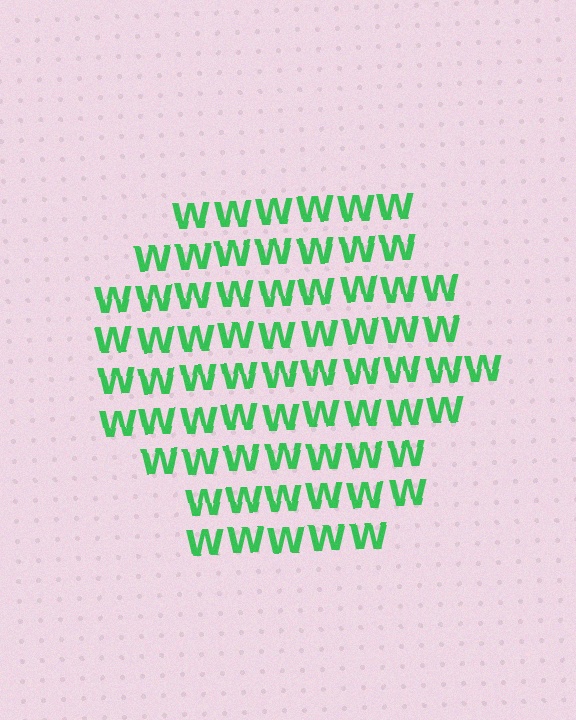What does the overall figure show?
The overall figure shows a hexagon.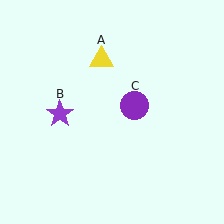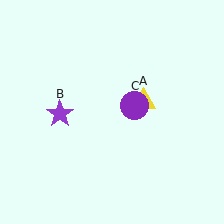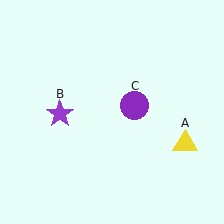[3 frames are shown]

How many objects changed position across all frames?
1 object changed position: yellow triangle (object A).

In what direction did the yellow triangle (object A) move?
The yellow triangle (object A) moved down and to the right.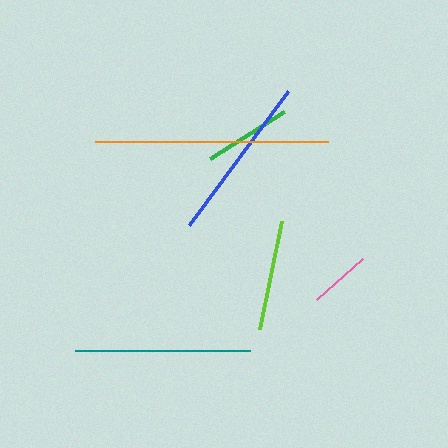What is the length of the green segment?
The green segment is approximately 88 pixels long.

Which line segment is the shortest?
The pink line is the shortest at approximately 62 pixels.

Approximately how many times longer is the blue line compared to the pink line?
The blue line is approximately 2.7 times the length of the pink line.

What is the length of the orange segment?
The orange segment is approximately 233 pixels long.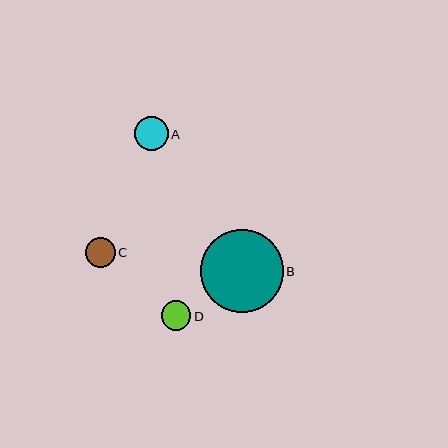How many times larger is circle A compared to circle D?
Circle A is approximately 1.2 times the size of circle D.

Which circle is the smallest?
Circle D is the smallest with a size of approximately 30 pixels.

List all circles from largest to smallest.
From largest to smallest: B, A, C, D.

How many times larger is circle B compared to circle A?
Circle B is approximately 2.4 times the size of circle A.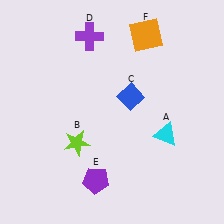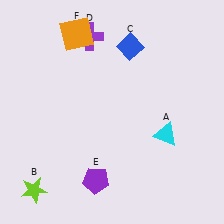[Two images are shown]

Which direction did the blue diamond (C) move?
The blue diamond (C) moved up.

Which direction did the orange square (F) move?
The orange square (F) moved left.